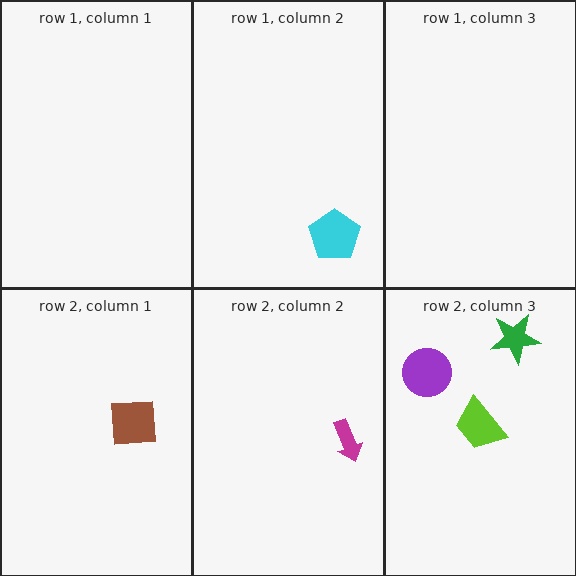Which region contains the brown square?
The row 2, column 1 region.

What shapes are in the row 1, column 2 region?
The cyan pentagon.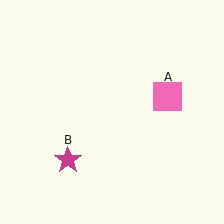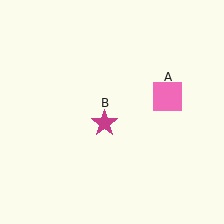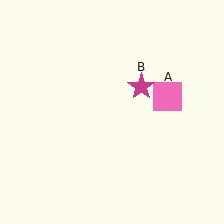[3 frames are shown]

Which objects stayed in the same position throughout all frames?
Pink square (object A) remained stationary.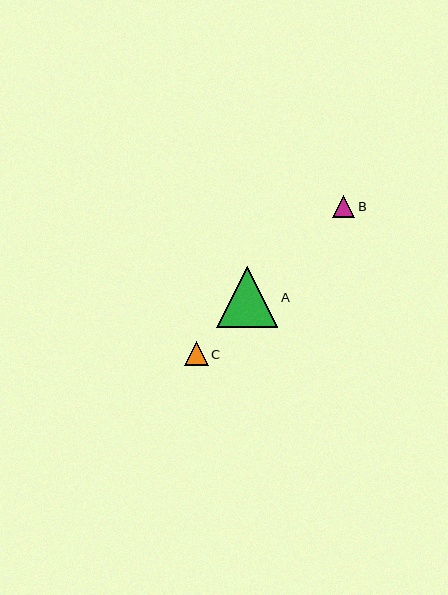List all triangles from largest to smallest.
From largest to smallest: A, C, B.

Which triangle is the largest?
Triangle A is the largest with a size of approximately 61 pixels.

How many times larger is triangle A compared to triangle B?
Triangle A is approximately 2.8 times the size of triangle B.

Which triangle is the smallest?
Triangle B is the smallest with a size of approximately 22 pixels.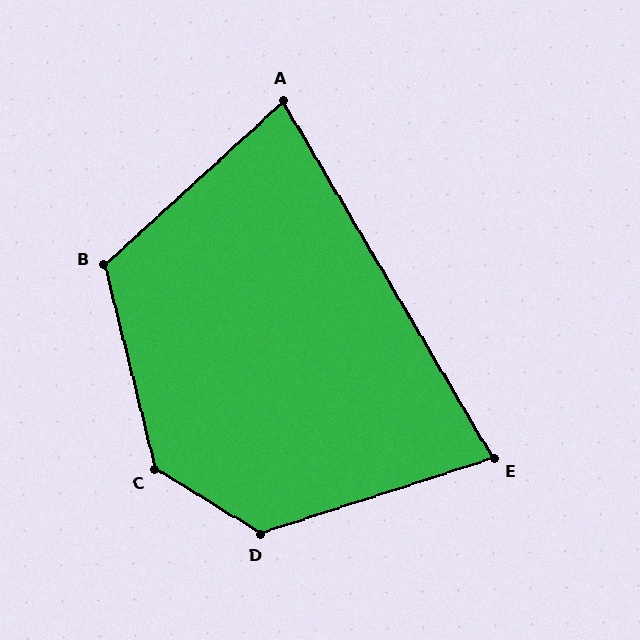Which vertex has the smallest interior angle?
E, at approximately 78 degrees.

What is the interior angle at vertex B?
Approximately 119 degrees (obtuse).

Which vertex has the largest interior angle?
C, at approximately 136 degrees.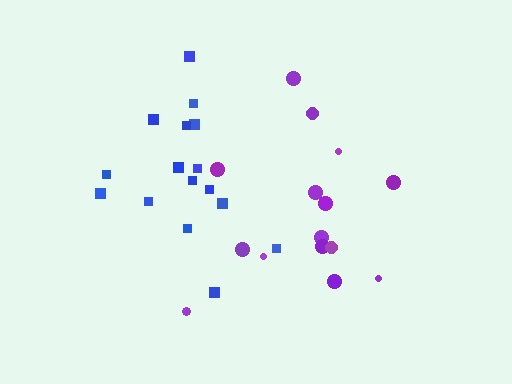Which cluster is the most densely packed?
Blue.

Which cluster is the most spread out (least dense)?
Purple.